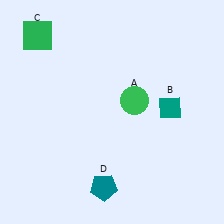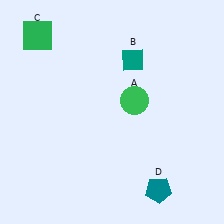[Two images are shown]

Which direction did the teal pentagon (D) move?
The teal pentagon (D) moved right.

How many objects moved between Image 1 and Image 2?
2 objects moved between the two images.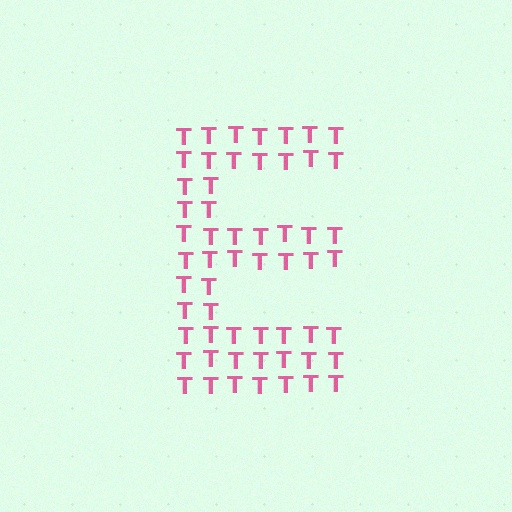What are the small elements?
The small elements are letter T's.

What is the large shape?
The large shape is the letter E.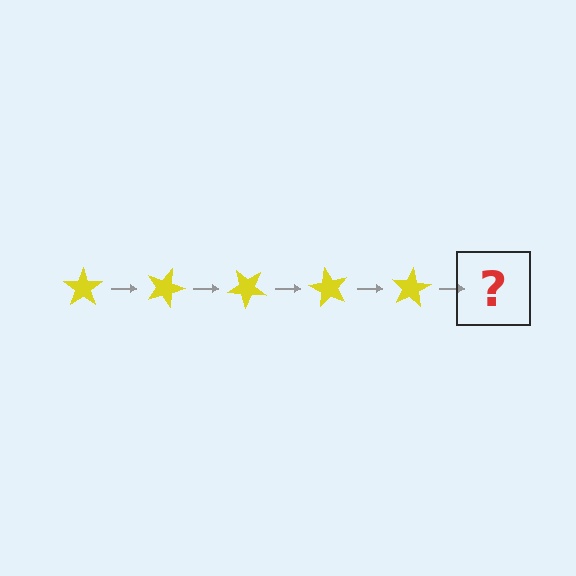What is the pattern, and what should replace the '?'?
The pattern is that the star rotates 20 degrees each step. The '?' should be a yellow star rotated 100 degrees.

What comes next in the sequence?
The next element should be a yellow star rotated 100 degrees.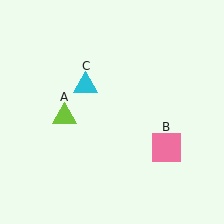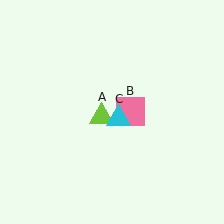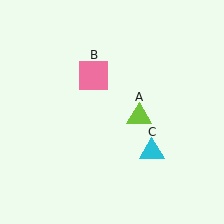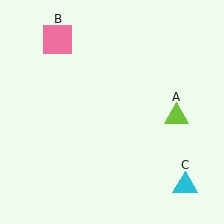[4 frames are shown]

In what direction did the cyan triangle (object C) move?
The cyan triangle (object C) moved down and to the right.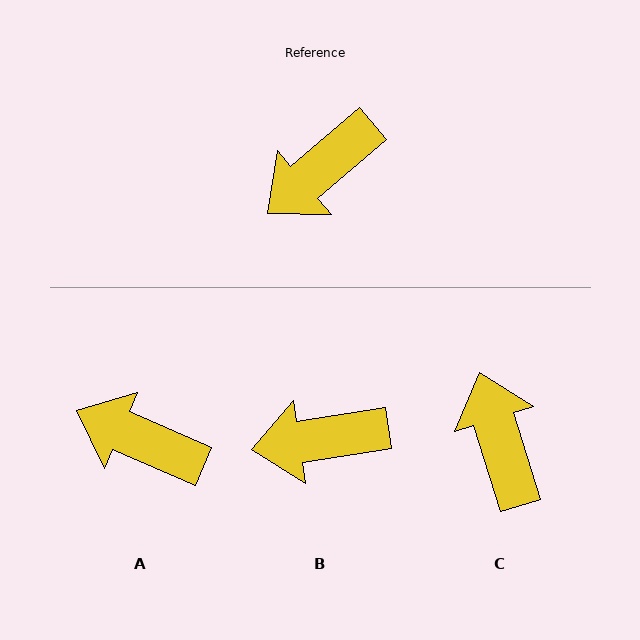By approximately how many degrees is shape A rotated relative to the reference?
Approximately 64 degrees clockwise.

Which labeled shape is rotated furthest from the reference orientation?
C, about 113 degrees away.